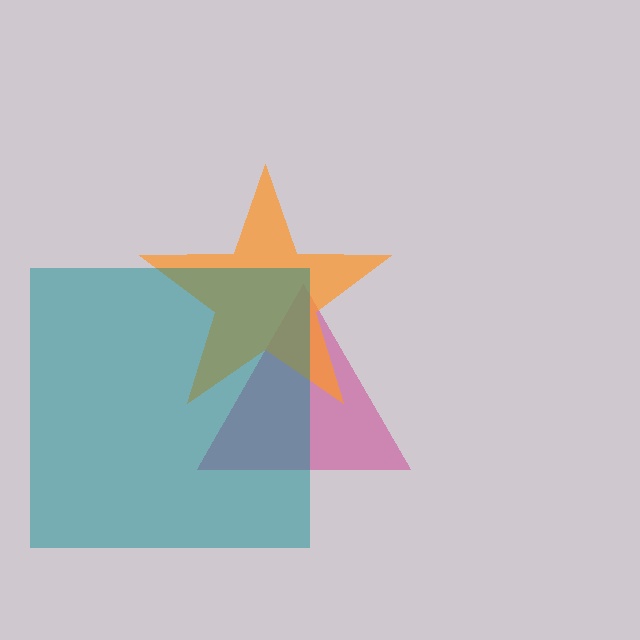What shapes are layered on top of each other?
The layered shapes are: a magenta triangle, an orange star, a teal square.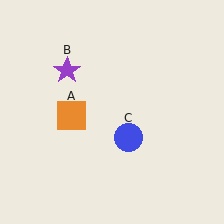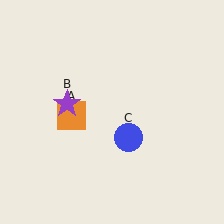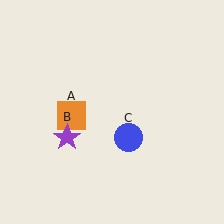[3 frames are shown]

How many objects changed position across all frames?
1 object changed position: purple star (object B).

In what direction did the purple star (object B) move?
The purple star (object B) moved down.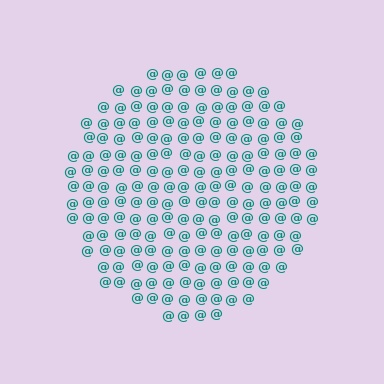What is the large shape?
The large shape is a circle.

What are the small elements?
The small elements are at signs.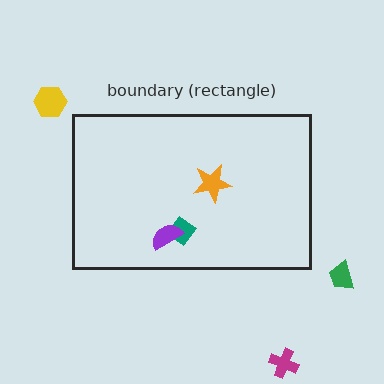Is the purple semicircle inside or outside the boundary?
Inside.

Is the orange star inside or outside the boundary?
Inside.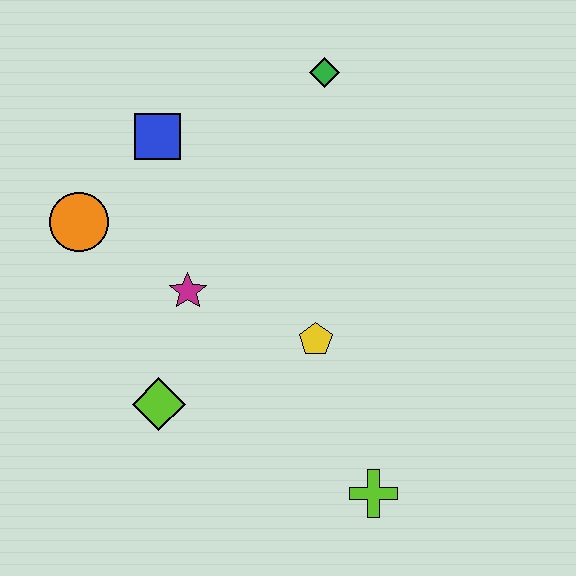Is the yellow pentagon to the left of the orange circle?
No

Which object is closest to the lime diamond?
The magenta star is closest to the lime diamond.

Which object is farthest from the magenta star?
The lime cross is farthest from the magenta star.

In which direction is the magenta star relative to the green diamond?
The magenta star is below the green diamond.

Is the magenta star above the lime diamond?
Yes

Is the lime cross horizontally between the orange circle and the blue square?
No